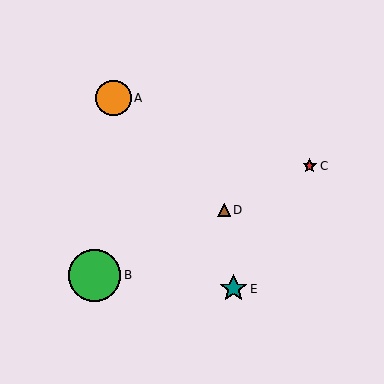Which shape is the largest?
The green circle (labeled B) is the largest.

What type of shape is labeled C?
Shape C is a red star.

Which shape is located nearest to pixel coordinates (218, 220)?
The brown triangle (labeled D) at (224, 210) is nearest to that location.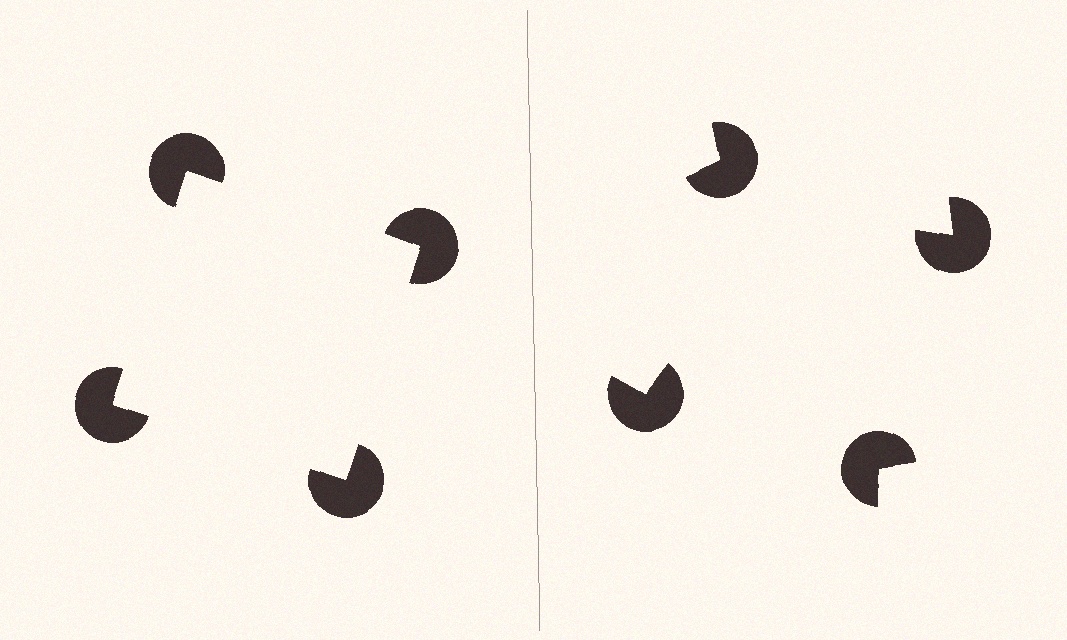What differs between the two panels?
The pac-man discs are positioned identically on both sides; only the wedge orientations differ. On the left they align to a square; on the right they are misaligned.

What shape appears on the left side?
An illusory square.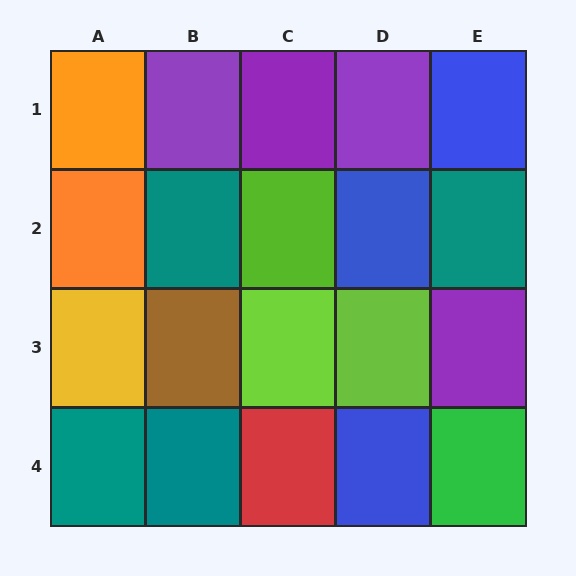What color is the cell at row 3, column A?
Yellow.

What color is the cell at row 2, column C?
Lime.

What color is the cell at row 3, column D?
Lime.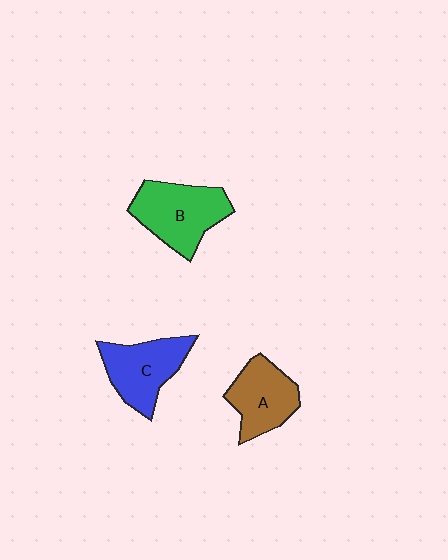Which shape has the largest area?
Shape B (green).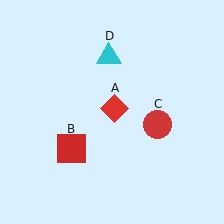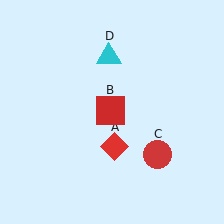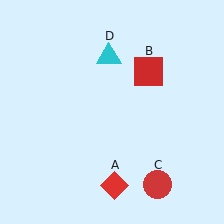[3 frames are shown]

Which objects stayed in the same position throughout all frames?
Cyan triangle (object D) remained stationary.